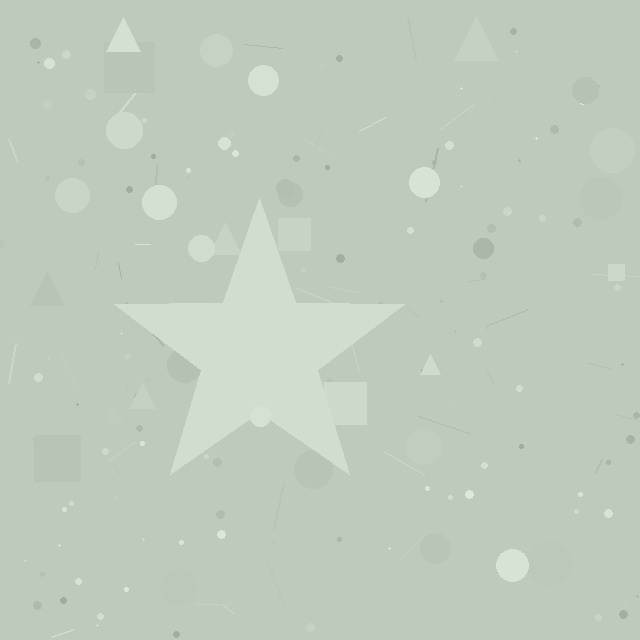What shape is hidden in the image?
A star is hidden in the image.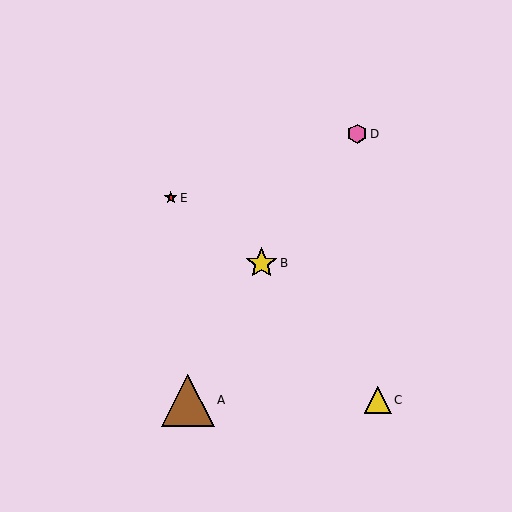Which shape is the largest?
The brown triangle (labeled A) is the largest.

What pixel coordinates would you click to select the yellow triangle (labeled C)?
Click at (378, 400) to select the yellow triangle C.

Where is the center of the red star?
The center of the red star is at (171, 198).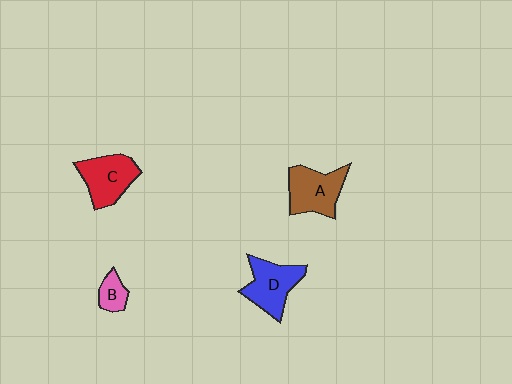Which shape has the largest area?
Shape A (brown).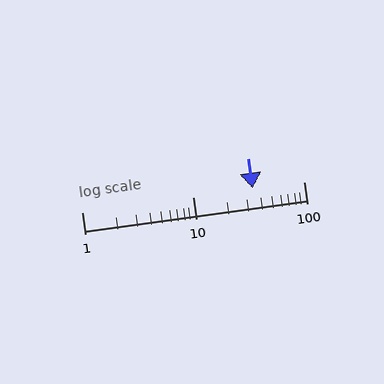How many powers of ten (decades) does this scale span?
The scale spans 2 decades, from 1 to 100.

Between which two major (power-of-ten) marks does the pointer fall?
The pointer is between 10 and 100.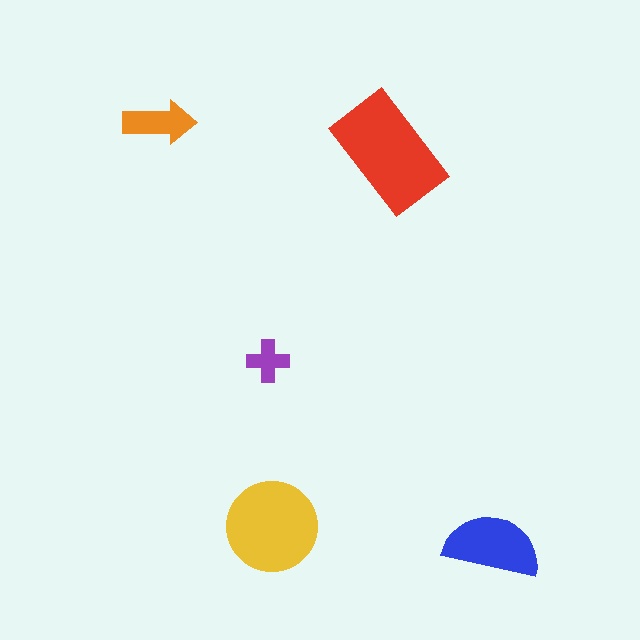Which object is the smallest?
The purple cross.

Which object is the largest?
The red rectangle.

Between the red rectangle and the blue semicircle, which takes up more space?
The red rectangle.